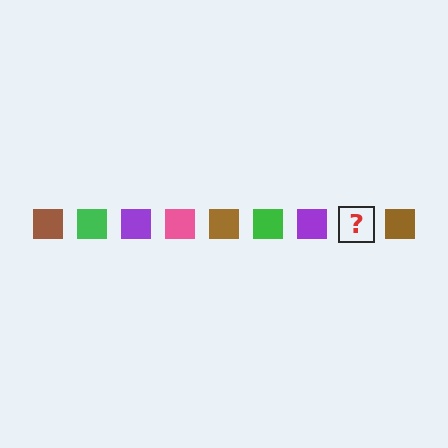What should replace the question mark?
The question mark should be replaced with a pink square.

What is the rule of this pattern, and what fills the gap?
The rule is that the pattern cycles through brown, green, purple, pink squares. The gap should be filled with a pink square.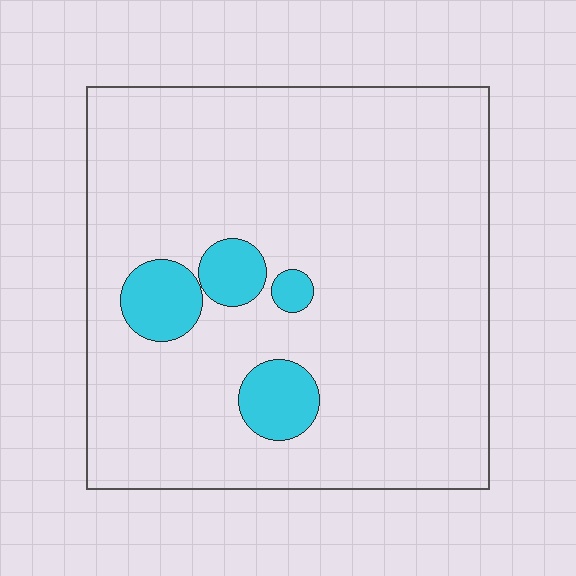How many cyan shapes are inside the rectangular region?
4.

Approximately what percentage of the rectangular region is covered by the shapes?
Approximately 10%.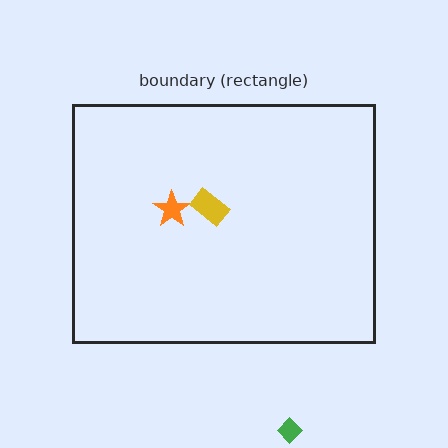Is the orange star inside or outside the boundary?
Inside.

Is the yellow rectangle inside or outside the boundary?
Inside.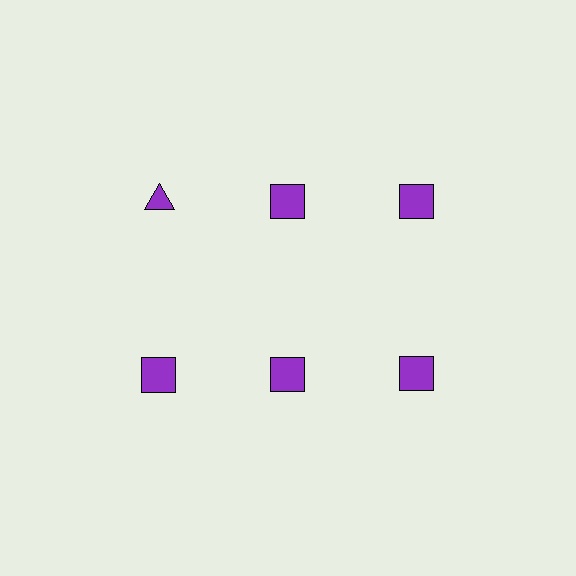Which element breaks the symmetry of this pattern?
The purple triangle in the top row, leftmost column breaks the symmetry. All other shapes are purple squares.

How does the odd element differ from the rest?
It has a different shape: triangle instead of square.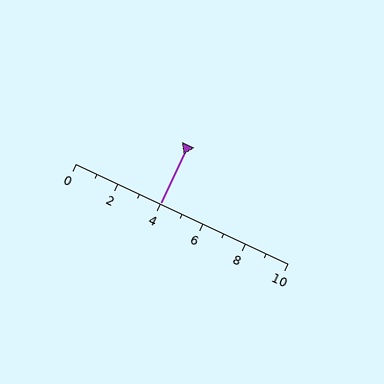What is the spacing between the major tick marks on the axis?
The major ticks are spaced 2 apart.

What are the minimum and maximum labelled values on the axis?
The axis runs from 0 to 10.